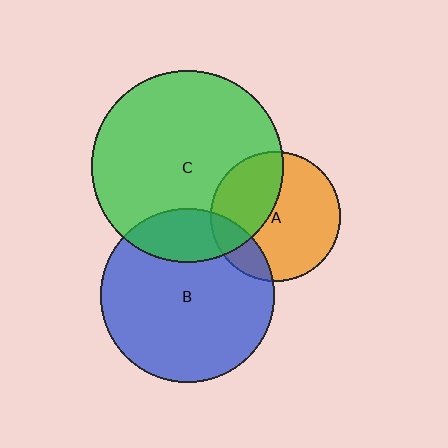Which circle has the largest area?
Circle C (green).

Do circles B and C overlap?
Yes.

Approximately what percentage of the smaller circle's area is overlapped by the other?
Approximately 20%.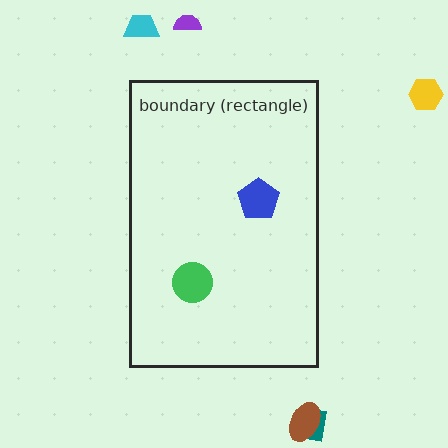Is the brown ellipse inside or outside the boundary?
Outside.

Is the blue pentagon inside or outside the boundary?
Inside.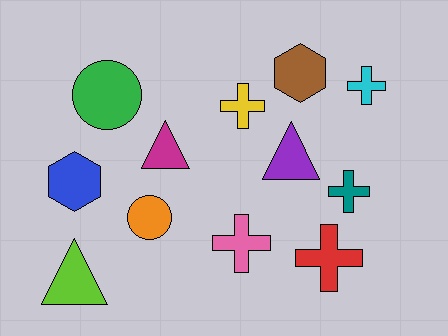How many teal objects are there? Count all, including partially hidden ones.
There is 1 teal object.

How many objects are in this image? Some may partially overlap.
There are 12 objects.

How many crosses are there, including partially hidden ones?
There are 5 crosses.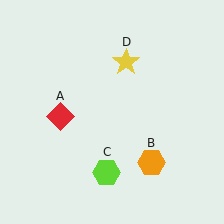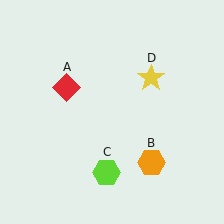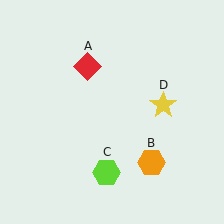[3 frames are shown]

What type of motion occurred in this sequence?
The red diamond (object A), yellow star (object D) rotated clockwise around the center of the scene.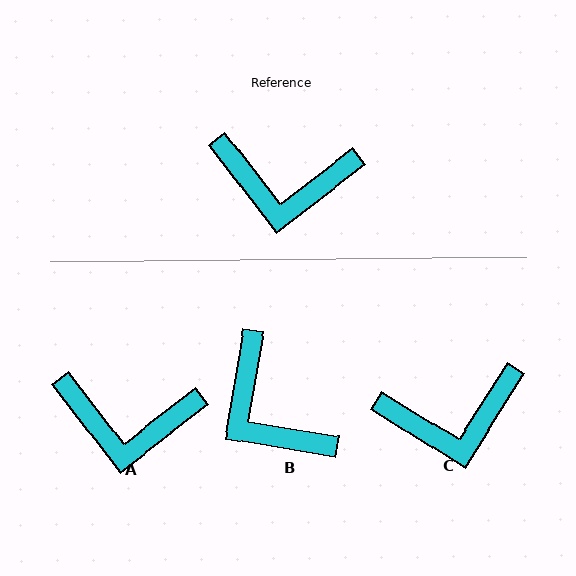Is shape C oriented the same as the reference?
No, it is off by about 20 degrees.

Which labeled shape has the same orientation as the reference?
A.